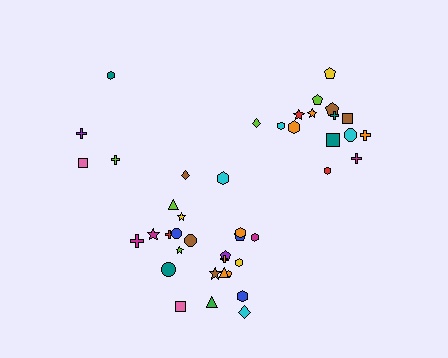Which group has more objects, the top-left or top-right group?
The top-right group.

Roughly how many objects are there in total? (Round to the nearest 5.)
Roughly 45 objects in total.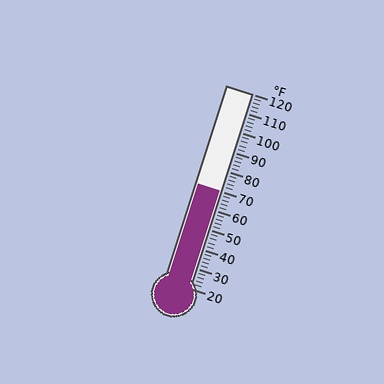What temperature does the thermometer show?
The thermometer shows approximately 70°F.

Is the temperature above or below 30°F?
The temperature is above 30°F.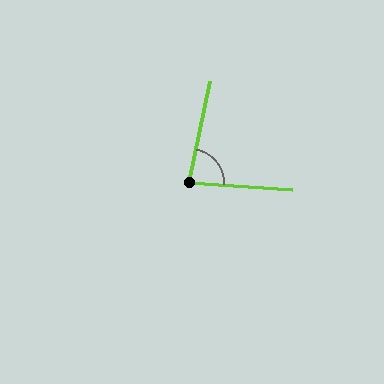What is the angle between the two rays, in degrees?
Approximately 82 degrees.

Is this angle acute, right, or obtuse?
It is acute.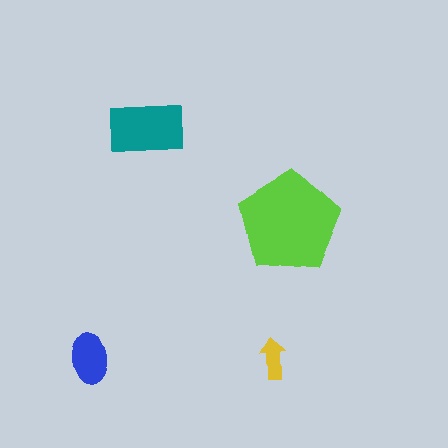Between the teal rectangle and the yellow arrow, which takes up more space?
The teal rectangle.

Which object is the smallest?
The yellow arrow.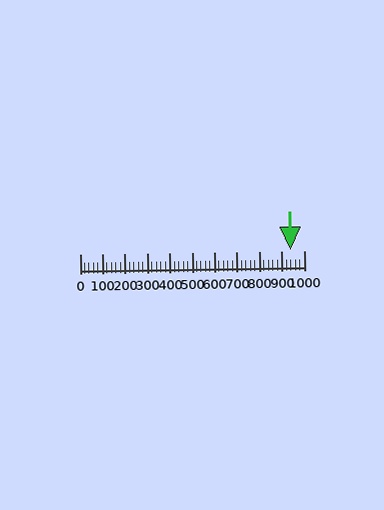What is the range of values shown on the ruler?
The ruler shows values from 0 to 1000.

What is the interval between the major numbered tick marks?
The major tick marks are spaced 100 units apart.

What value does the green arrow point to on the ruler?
The green arrow points to approximately 941.